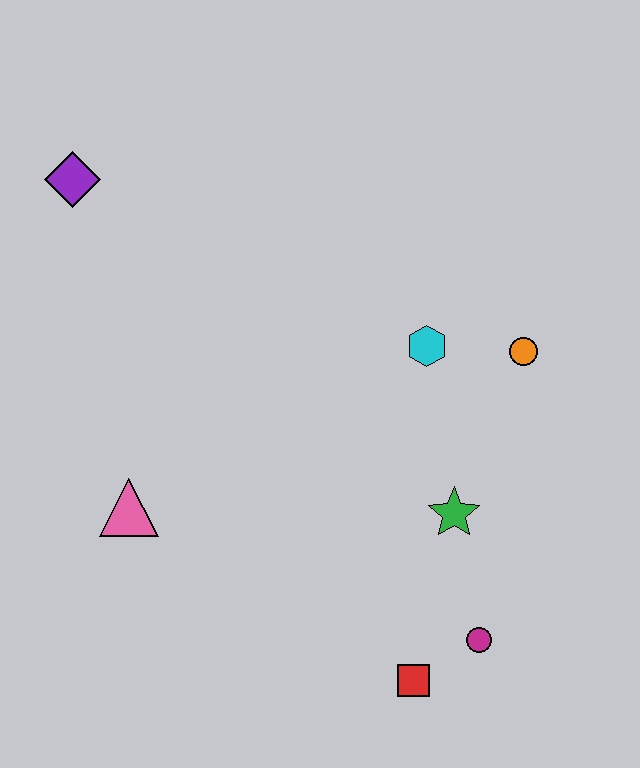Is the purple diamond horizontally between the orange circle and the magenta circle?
No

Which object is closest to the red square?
The magenta circle is closest to the red square.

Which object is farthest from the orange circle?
The purple diamond is farthest from the orange circle.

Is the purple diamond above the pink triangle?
Yes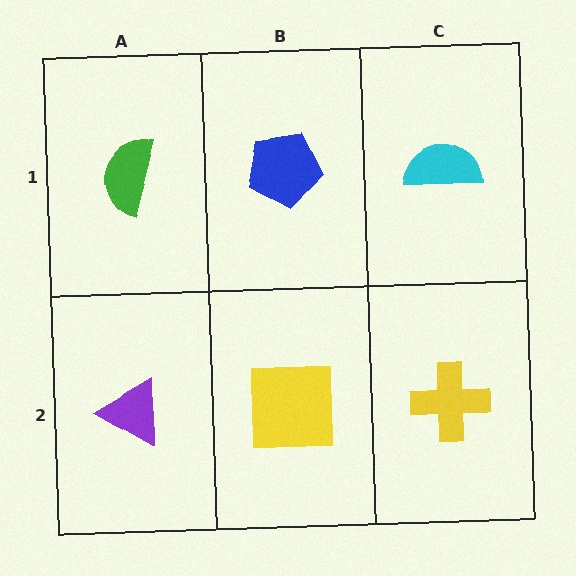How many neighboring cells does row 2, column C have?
2.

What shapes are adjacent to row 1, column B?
A yellow square (row 2, column B), a green semicircle (row 1, column A), a cyan semicircle (row 1, column C).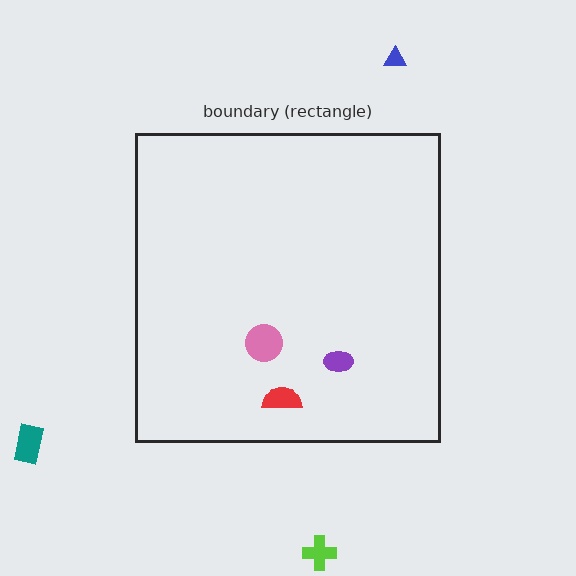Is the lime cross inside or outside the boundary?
Outside.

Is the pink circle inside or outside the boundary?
Inside.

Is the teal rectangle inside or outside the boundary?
Outside.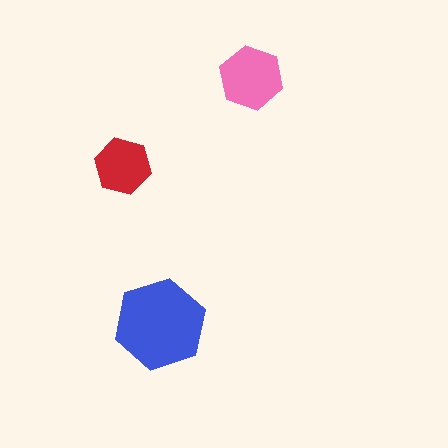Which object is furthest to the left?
The red hexagon is leftmost.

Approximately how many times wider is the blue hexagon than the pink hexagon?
About 1.5 times wider.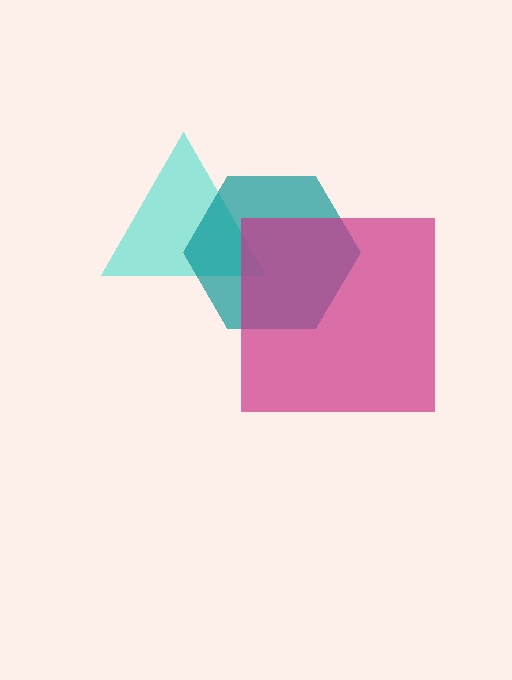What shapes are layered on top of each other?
The layered shapes are: a cyan triangle, a teal hexagon, a magenta square.